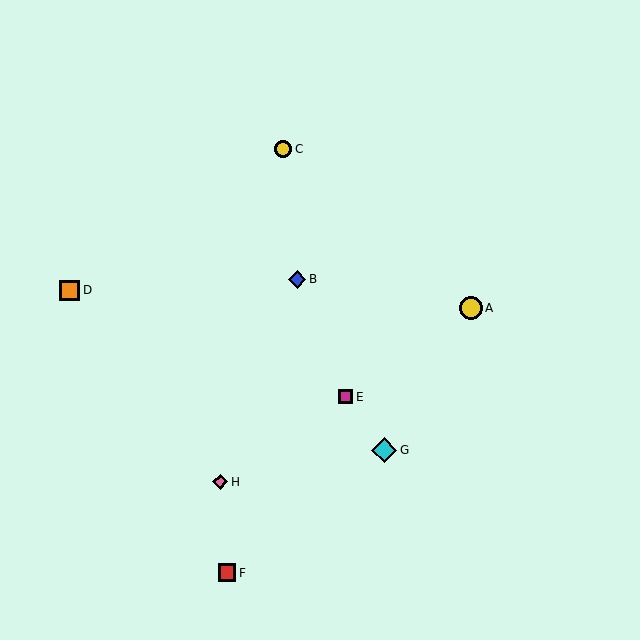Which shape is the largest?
The cyan diamond (labeled G) is the largest.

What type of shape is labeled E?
Shape E is a magenta square.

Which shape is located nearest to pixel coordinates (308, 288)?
The blue diamond (labeled B) at (297, 279) is nearest to that location.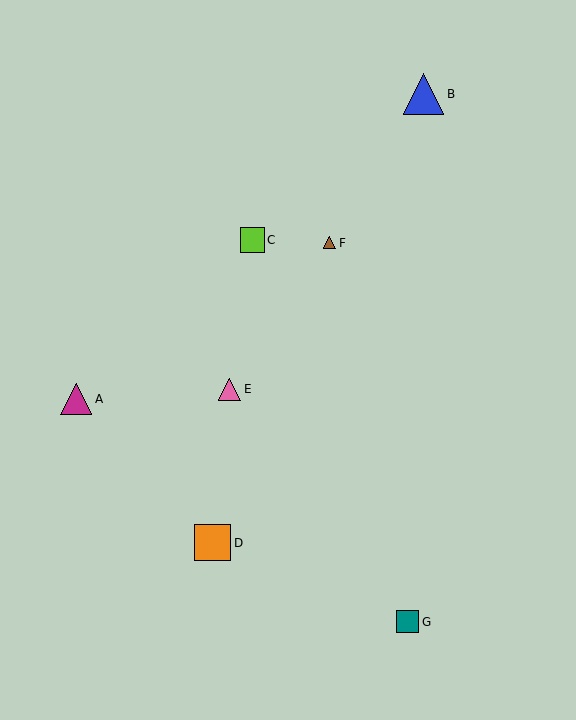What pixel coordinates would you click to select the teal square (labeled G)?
Click at (408, 622) to select the teal square G.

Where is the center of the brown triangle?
The center of the brown triangle is at (330, 243).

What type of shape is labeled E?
Shape E is a pink triangle.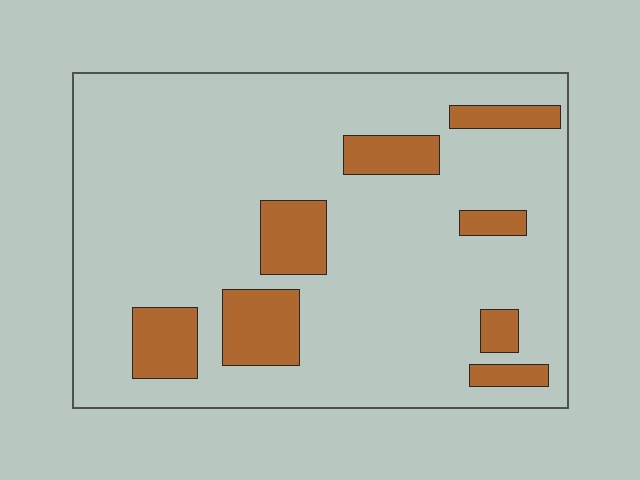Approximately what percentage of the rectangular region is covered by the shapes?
Approximately 15%.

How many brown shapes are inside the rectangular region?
8.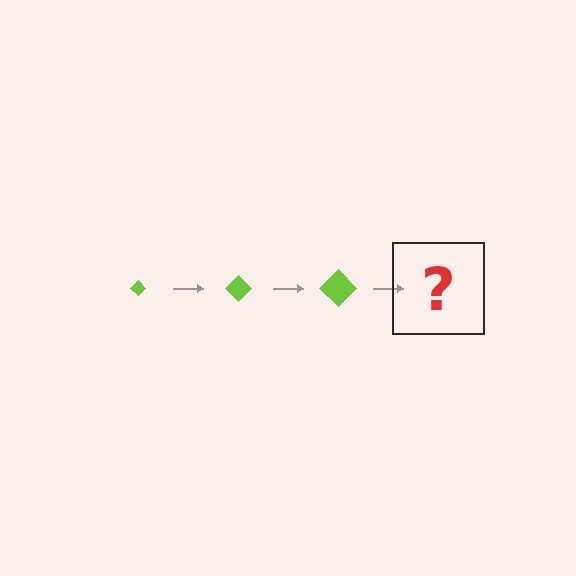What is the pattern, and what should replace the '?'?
The pattern is that the diamond gets progressively larger each step. The '?' should be a lime diamond, larger than the previous one.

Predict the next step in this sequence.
The next step is a lime diamond, larger than the previous one.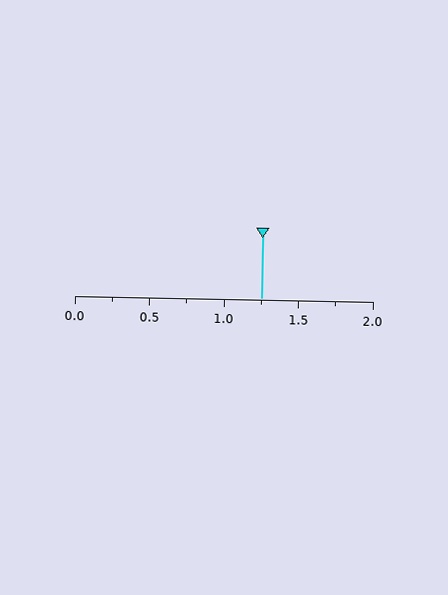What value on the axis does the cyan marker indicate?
The marker indicates approximately 1.25.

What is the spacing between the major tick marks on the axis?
The major ticks are spaced 0.5 apart.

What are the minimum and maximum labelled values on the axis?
The axis runs from 0.0 to 2.0.